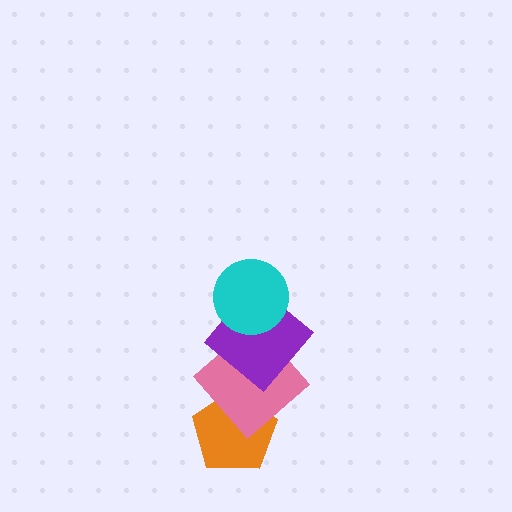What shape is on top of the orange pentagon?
The pink diamond is on top of the orange pentagon.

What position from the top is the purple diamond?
The purple diamond is 2nd from the top.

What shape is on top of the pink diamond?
The purple diamond is on top of the pink diamond.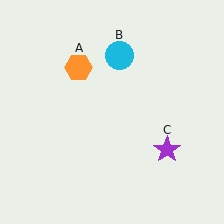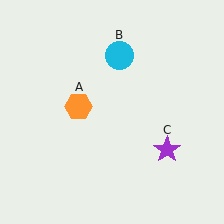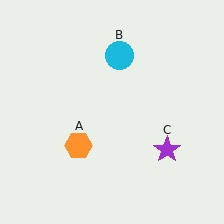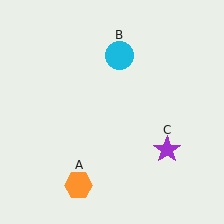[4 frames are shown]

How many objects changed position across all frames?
1 object changed position: orange hexagon (object A).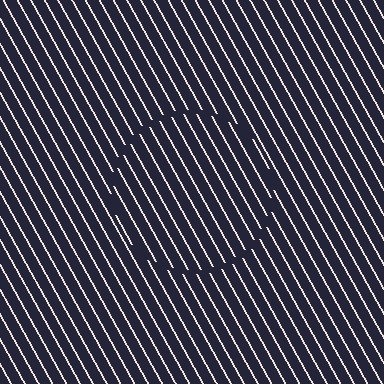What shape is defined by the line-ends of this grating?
An illusory circle. The interior of the shape contains the same grating, shifted by half a period — the contour is defined by the phase discontinuity where line-ends from the inner and outer gratings abut.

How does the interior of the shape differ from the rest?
The interior of the shape contains the same grating, shifted by half a period — the contour is defined by the phase discontinuity where line-ends from the inner and outer gratings abut.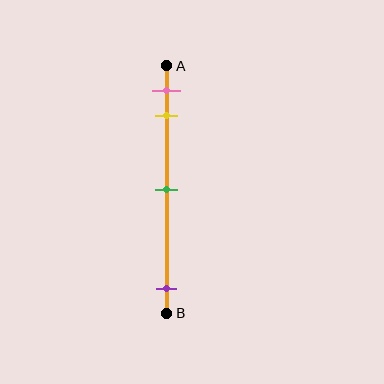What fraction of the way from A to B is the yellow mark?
The yellow mark is approximately 20% (0.2) of the way from A to B.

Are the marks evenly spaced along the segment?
No, the marks are not evenly spaced.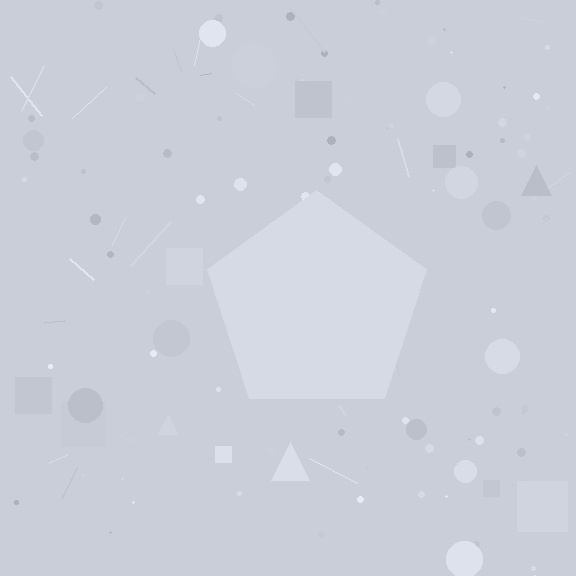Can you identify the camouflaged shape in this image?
The camouflaged shape is a pentagon.